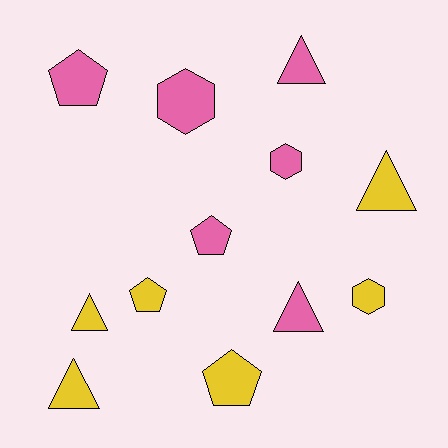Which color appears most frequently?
Yellow, with 6 objects.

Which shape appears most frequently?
Triangle, with 5 objects.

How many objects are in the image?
There are 12 objects.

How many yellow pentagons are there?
There are 2 yellow pentagons.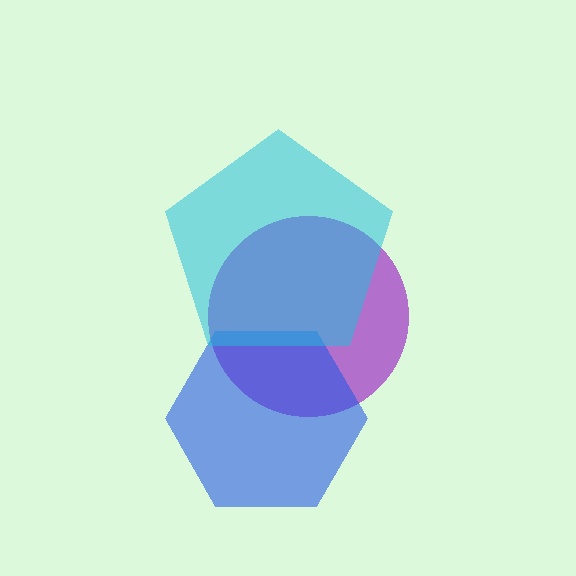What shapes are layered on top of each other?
The layered shapes are: a purple circle, a blue hexagon, a cyan pentagon.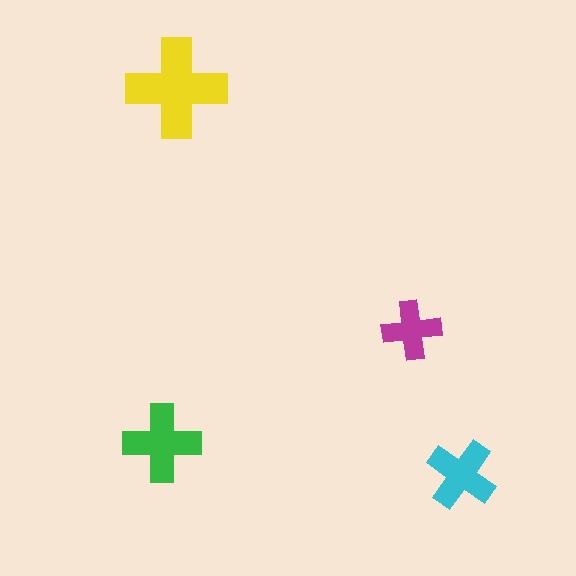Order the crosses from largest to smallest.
the yellow one, the green one, the cyan one, the magenta one.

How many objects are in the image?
There are 4 objects in the image.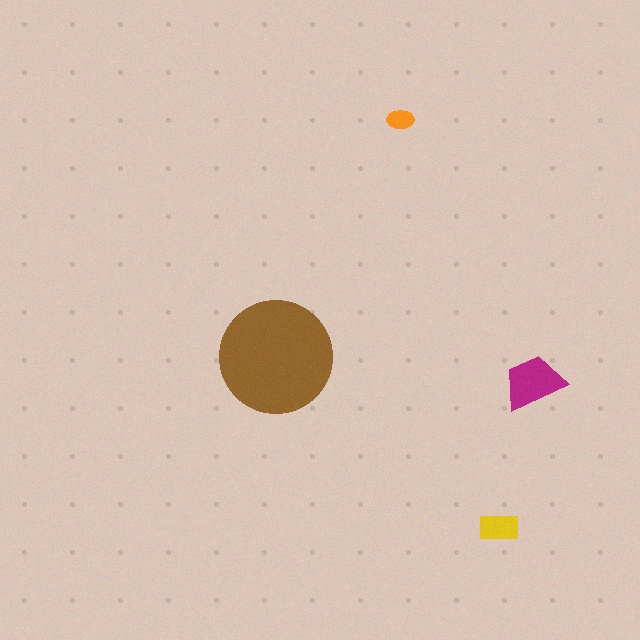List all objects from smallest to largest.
The orange ellipse, the yellow rectangle, the magenta trapezoid, the brown circle.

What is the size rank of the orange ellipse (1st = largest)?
4th.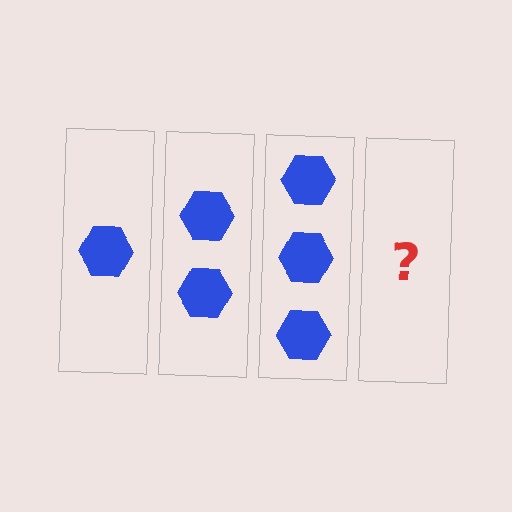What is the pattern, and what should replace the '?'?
The pattern is that each step adds one more hexagon. The '?' should be 4 hexagons.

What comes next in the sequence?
The next element should be 4 hexagons.